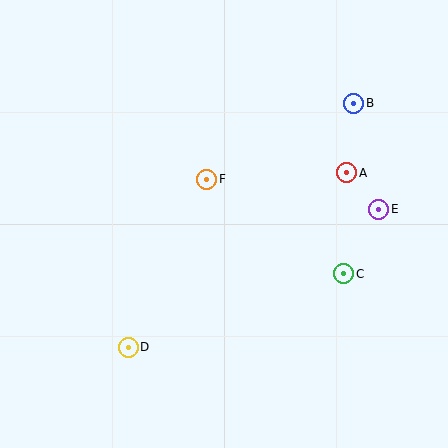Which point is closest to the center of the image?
Point F at (207, 179) is closest to the center.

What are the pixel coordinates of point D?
Point D is at (128, 347).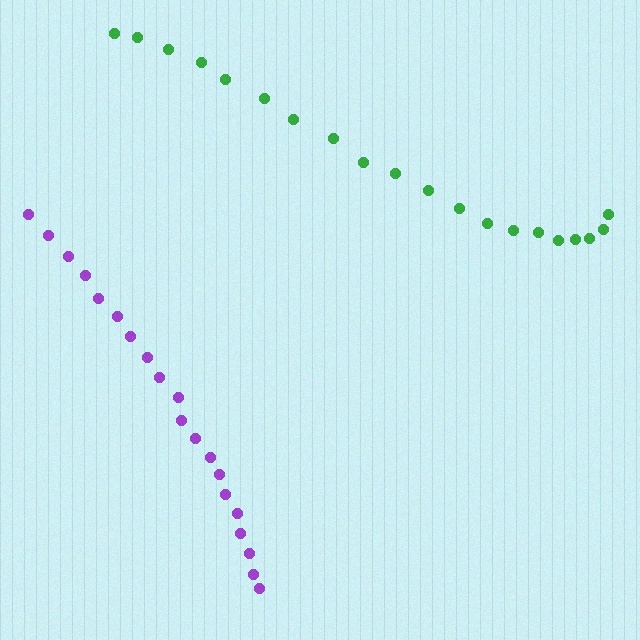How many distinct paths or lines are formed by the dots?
There are 2 distinct paths.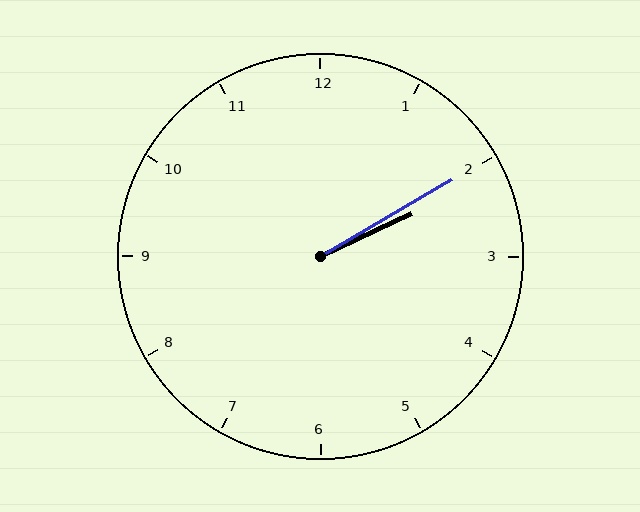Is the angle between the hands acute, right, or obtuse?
It is acute.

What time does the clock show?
2:10.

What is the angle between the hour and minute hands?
Approximately 5 degrees.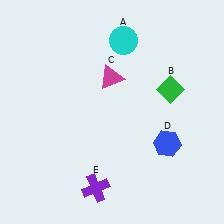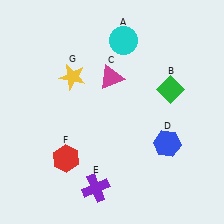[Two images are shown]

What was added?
A red hexagon (F), a yellow star (G) were added in Image 2.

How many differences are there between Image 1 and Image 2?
There are 2 differences between the two images.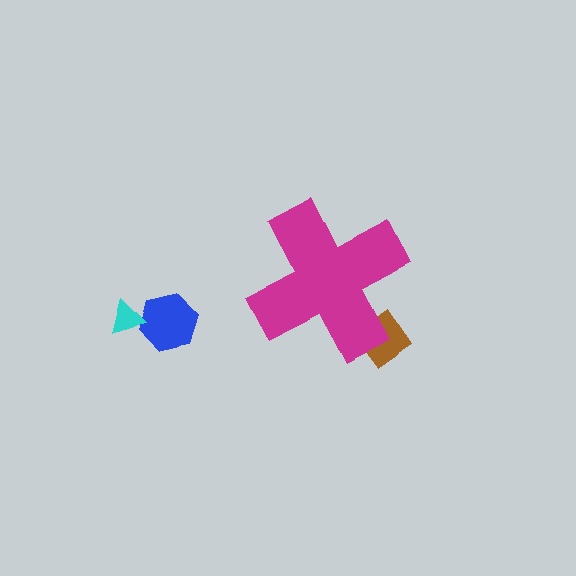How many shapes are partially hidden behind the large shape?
1 shape is partially hidden.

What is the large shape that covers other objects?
A magenta cross.